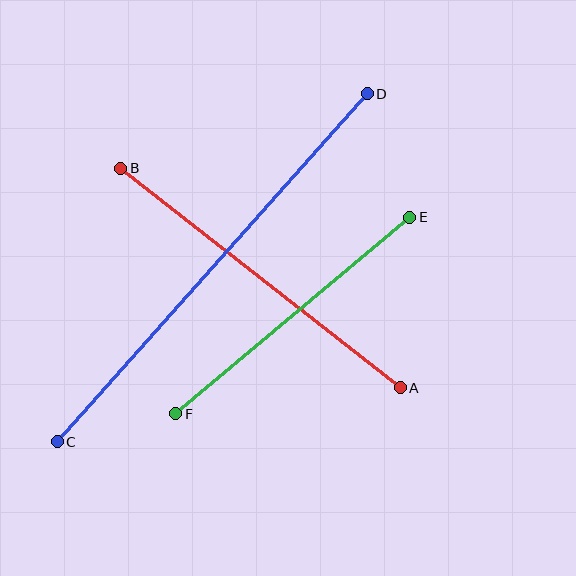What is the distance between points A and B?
The distance is approximately 355 pixels.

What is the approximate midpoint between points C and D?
The midpoint is at approximately (212, 268) pixels.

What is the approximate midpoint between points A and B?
The midpoint is at approximately (261, 278) pixels.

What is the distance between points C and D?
The distance is approximately 466 pixels.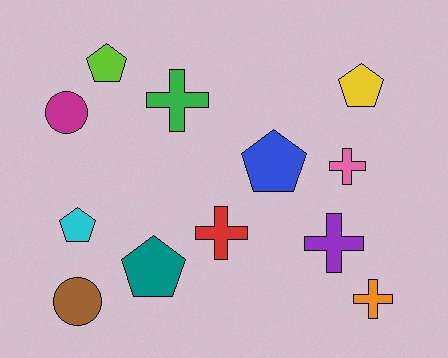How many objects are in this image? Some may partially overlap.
There are 12 objects.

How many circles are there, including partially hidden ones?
There are 2 circles.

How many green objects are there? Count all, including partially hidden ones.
There is 1 green object.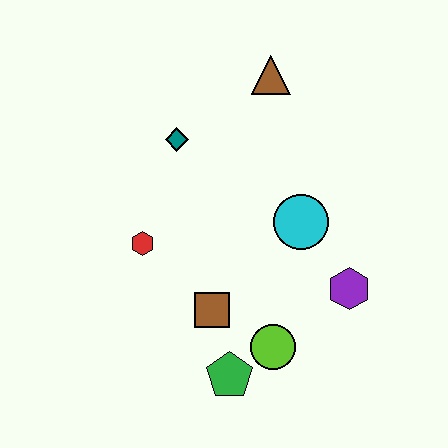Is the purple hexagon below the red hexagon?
Yes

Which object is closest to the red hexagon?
The brown square is closest to the red hexagon.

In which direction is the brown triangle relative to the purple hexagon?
The brown triangle is above the purple hexagon.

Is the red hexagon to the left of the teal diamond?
Yes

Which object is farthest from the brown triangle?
The green pentagon is farthest from the brown triangle.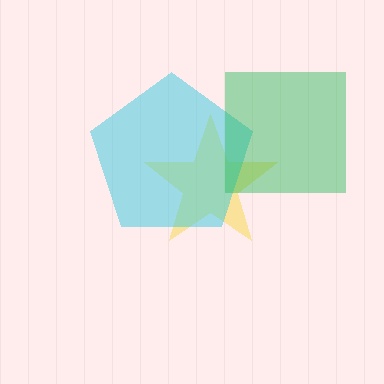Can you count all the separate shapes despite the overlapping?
Yes, there are 3 separate shapes.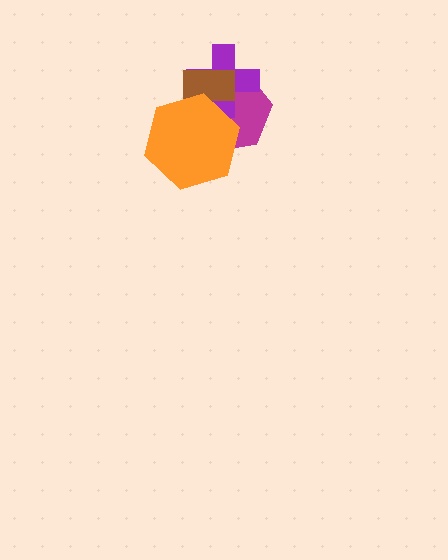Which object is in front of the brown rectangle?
The orange hexagon is in front of the brown rectangle.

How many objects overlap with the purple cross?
3 objects overlap with the purple cross.